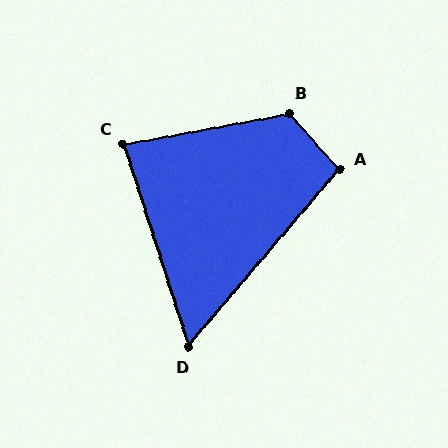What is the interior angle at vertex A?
Approximately 97 degrees (obtuse).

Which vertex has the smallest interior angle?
D, at approximately 58 degrees.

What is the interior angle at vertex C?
Approximately 83 degrees (acute).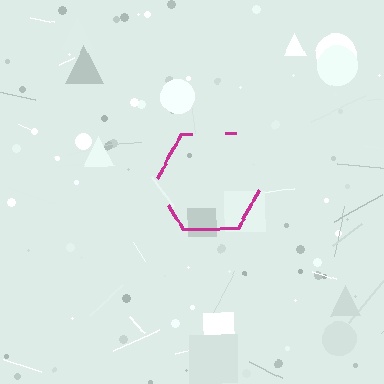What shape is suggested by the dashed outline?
The dashed outline suggests a hexagon.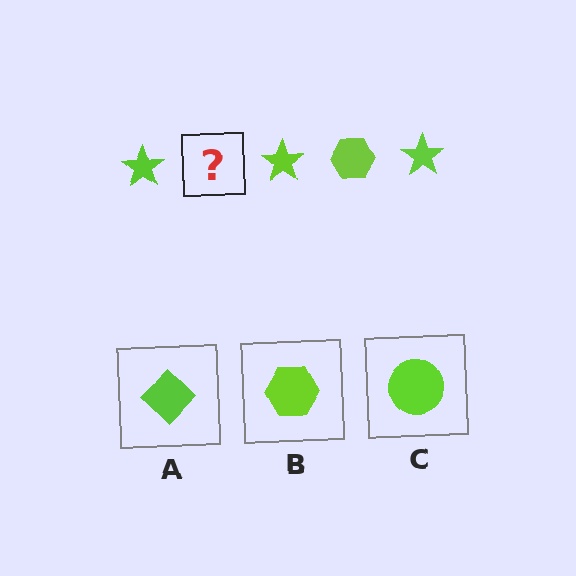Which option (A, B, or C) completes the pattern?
B.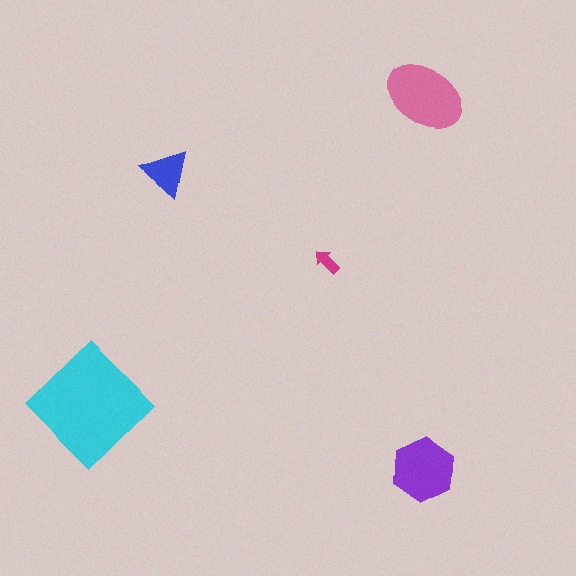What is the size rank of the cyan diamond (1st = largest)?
1st.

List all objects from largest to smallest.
The cyan diamond, the pink ellipse, the purple hexagon, the blue triangle, the magenta arrow.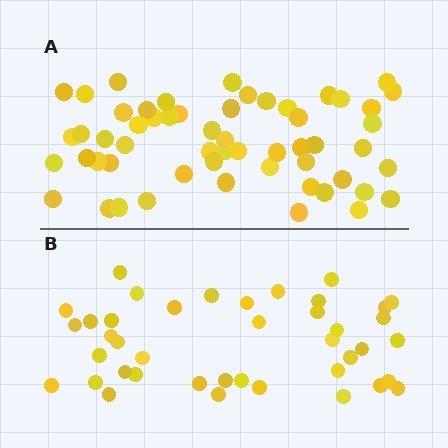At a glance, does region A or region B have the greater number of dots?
Region A (the top region) has more dots.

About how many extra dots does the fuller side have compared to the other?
Region A has approximately 15 more dots than region B.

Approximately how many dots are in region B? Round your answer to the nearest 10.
About 40 dots. (The exact count is 41, which rounds to 40.)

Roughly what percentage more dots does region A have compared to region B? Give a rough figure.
About 35% more.